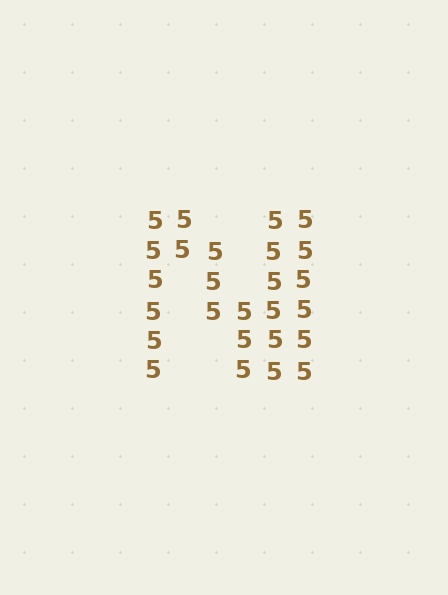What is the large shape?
The large shape is the letter N.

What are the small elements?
The small elements are digit 5's.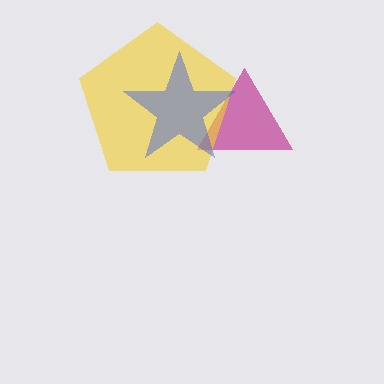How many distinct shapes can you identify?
There are 3 distinct shapes: a magenta triangle, a yellow pentagon, a blue star.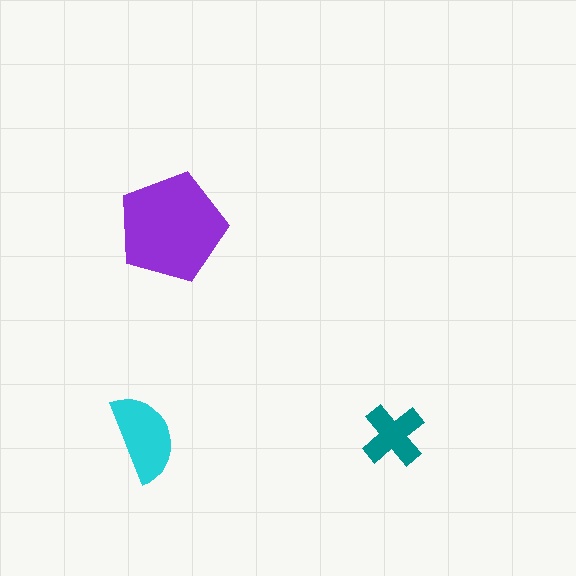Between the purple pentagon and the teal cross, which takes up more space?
The purple pentagon.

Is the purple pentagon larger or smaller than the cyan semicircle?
Larger.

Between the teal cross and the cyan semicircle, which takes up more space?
The cyan semicircle.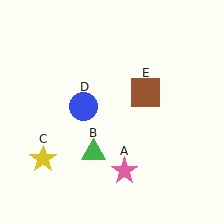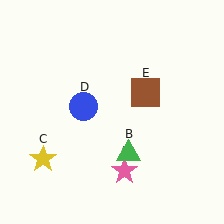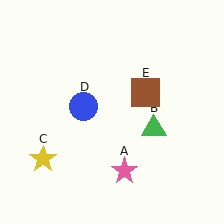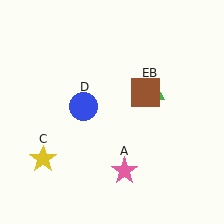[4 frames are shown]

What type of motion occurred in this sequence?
The green triangle (object B) rotated counterclockwise around the center of the scene.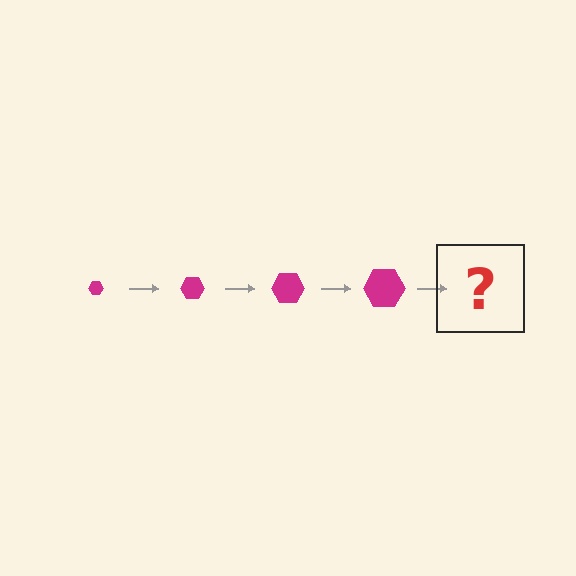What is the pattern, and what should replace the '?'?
The pattern is that the hexagon gets progressively larger each step. The '?' should be a magenta hexagon, larger than the previous one.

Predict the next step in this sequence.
The next step is a magenta hexagon, larger than the previous one.